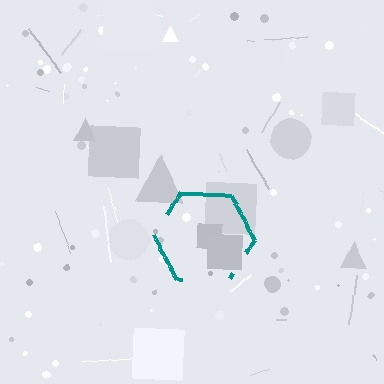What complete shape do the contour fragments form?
The contour fragments form a hexagon.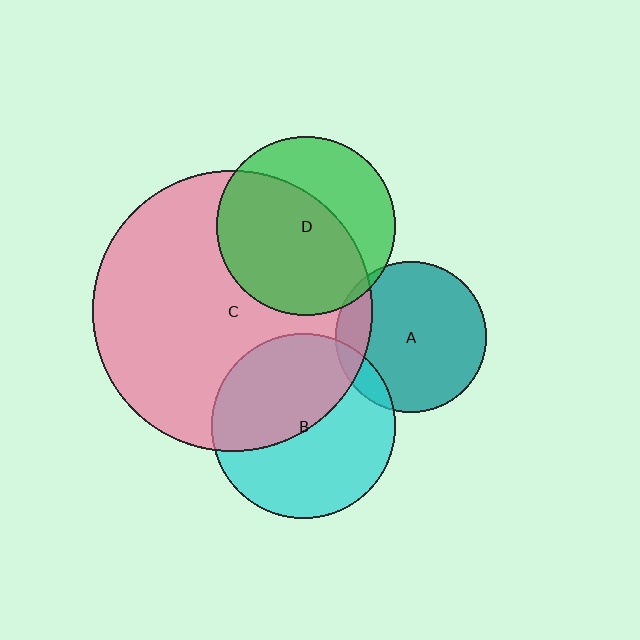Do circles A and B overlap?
Yes.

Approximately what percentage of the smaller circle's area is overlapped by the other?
Approximately 10%.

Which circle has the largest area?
Circle C (pink).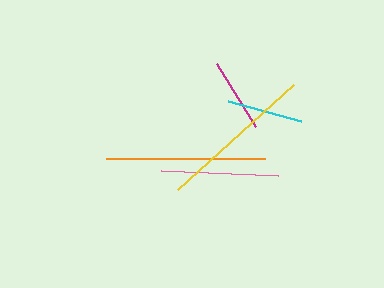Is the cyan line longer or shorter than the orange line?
The orange line is longer than the cyan line.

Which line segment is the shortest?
The magenta line is the shortest at approximately 74 pixels.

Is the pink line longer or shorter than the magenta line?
The pink line is longer than the magenta line.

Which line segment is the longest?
The orange line is the longest at approximately 159 pixels.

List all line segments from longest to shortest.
From longest to shortest: orange, yellow, pink, cyan, magenta.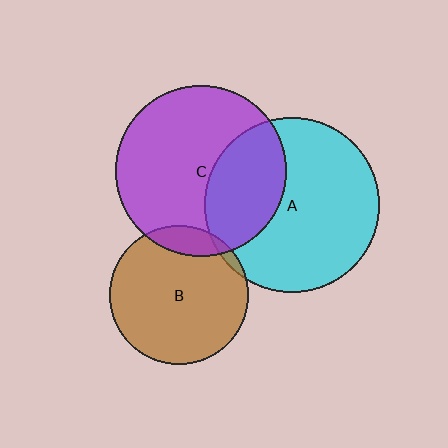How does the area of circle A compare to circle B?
Approximately 1.6 times.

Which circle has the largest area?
Circle A (cyan).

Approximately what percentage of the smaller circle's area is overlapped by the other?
Approximately 10%.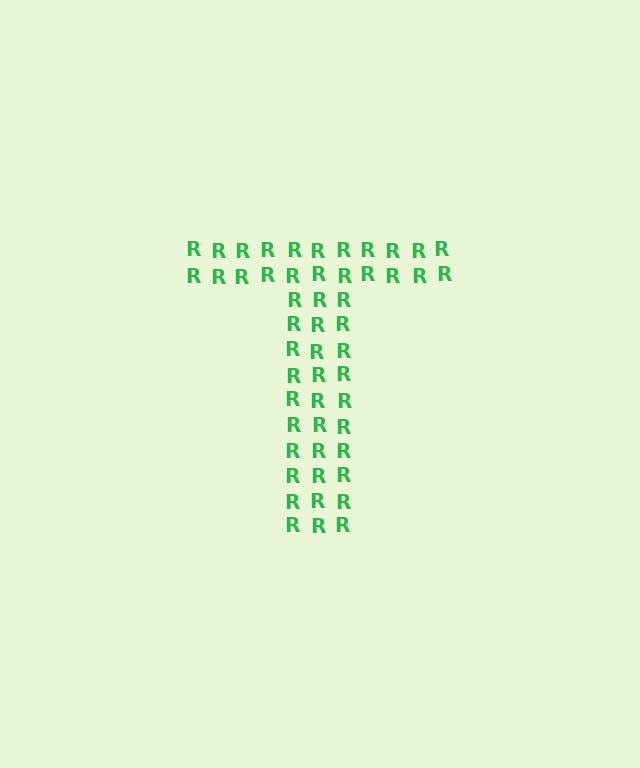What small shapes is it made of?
It is made of small letter R's.